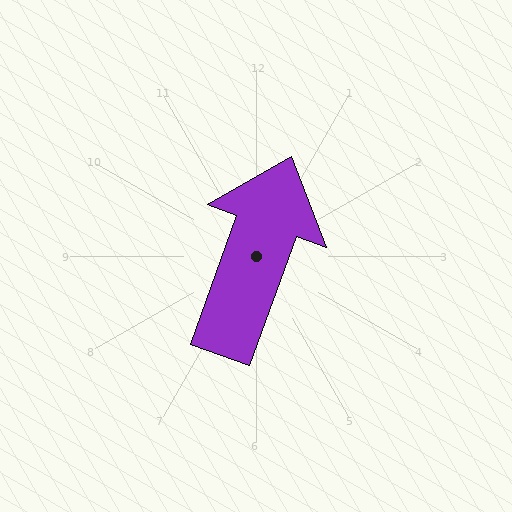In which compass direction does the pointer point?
North.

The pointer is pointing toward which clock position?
Roughly 1 o'clock.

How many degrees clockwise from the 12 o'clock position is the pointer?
Approximately 20 degrees.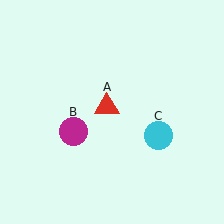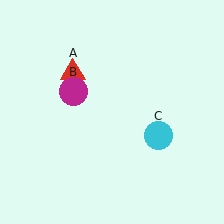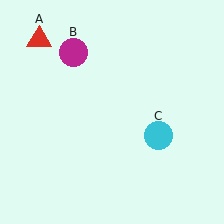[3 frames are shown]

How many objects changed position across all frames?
2 objects changed position: red triangle (object A), magenta circle (object B).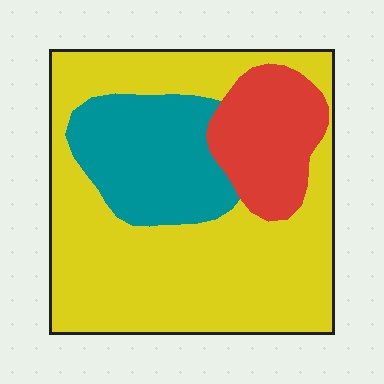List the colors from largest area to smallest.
From largest to smallest: yellow, teal, red.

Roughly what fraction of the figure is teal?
Teal takes up less than a quarter of the figure.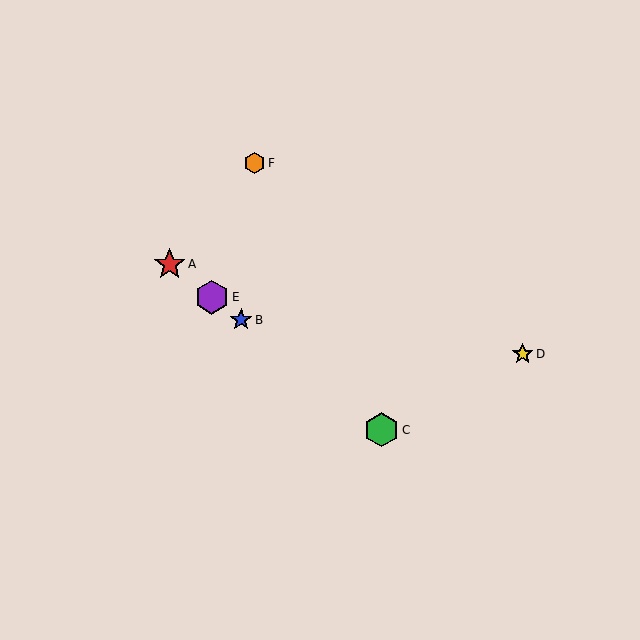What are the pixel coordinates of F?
Object F is at (255, 163).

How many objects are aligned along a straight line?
4 objects (A, B, C, E) are aligned along a straight line.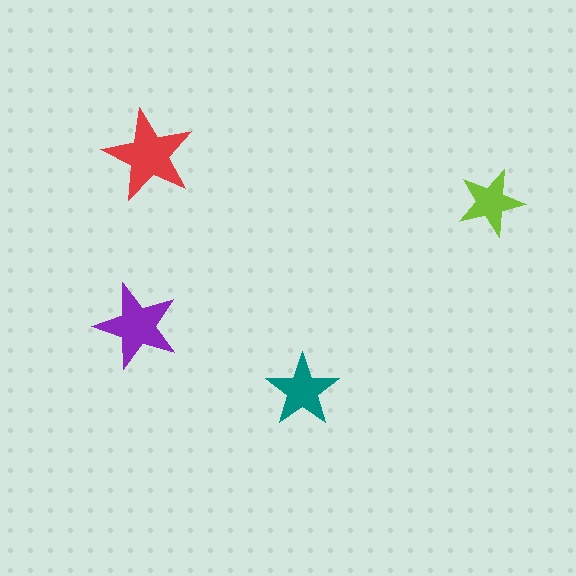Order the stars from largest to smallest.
the red one, the purple one, the teal one, the lime one.